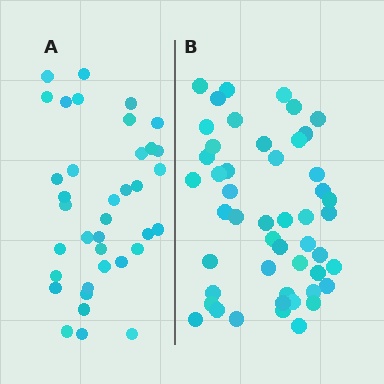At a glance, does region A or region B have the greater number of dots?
Region B (the right region) has more dots.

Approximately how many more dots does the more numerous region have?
Region B has roughly 12 or so more dots than region A.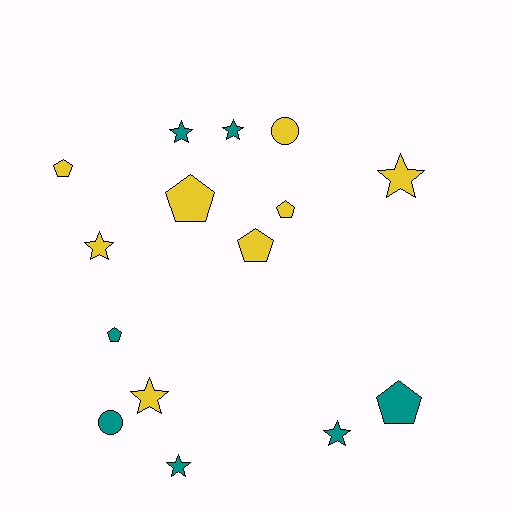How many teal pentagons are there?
There are 2 teal pentagons.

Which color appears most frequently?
Yellow, with 8 objects.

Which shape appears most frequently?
Star, with 7 objects.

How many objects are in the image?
There are 15 objects.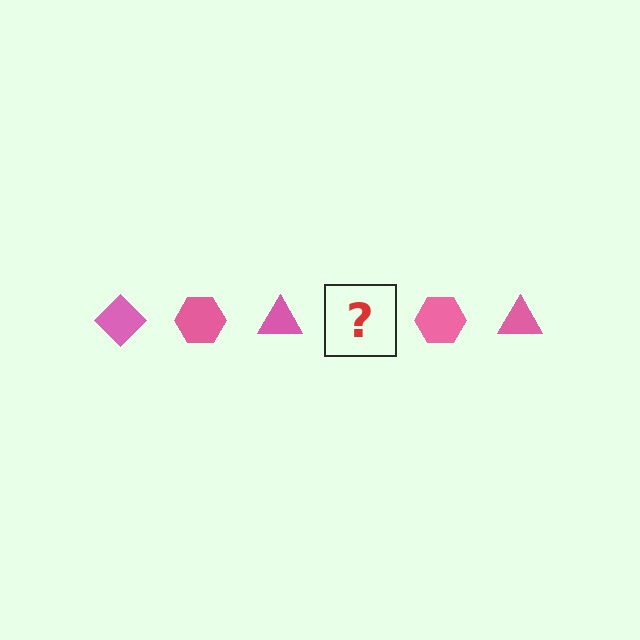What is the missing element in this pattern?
The missing element is a pink diamond.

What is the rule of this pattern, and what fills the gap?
The rule is that the pattern cycles through diamond, hexagon, triangle shapes in pink. The gap should be filled with a pink diamond.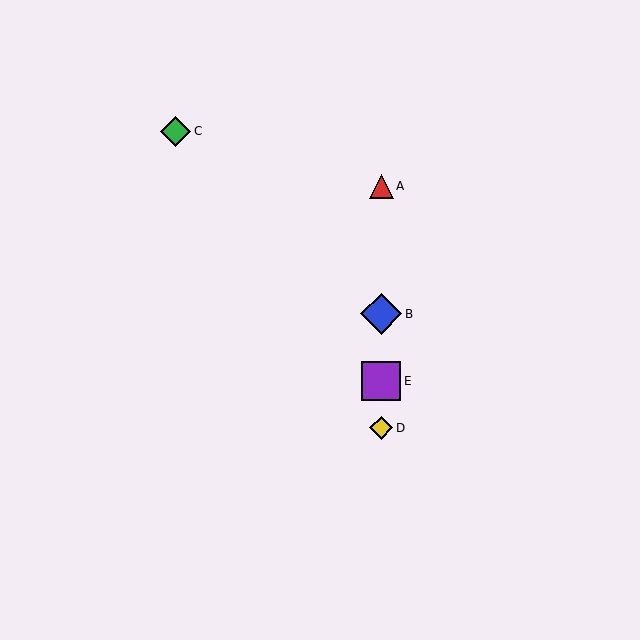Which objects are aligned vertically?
Objects A, B, D, E are aligned vertically.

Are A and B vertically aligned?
Yes, both are at x≈381.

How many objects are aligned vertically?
4 objects (A, B, D, E) are aligned vertically.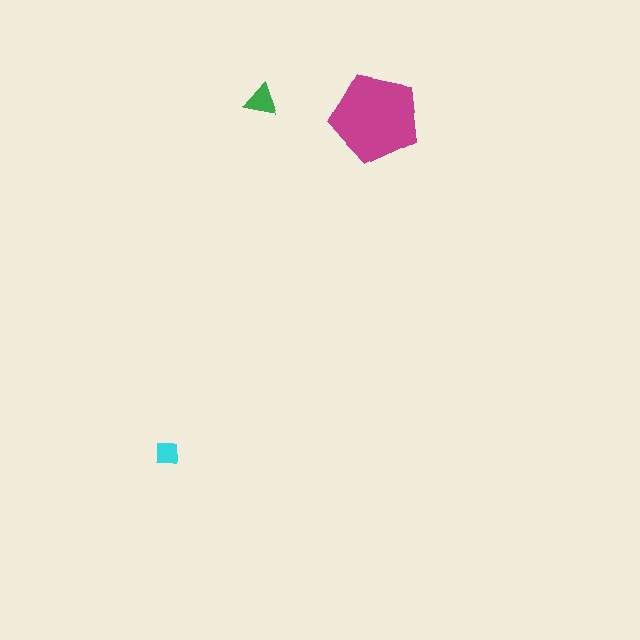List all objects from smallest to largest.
The cyan square, the green triangle, the magenta pentagon.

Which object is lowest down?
The cyan square is bottommost.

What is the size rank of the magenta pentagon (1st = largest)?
1st.